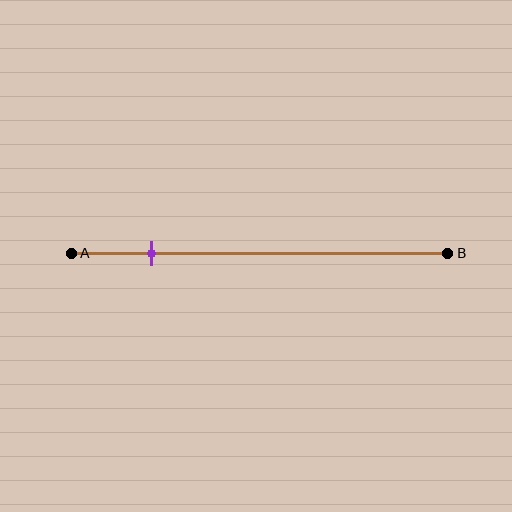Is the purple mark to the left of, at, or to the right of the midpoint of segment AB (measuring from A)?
The purple mark is to the left of the midpoint of segment AB.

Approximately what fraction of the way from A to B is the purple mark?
The purple mark is approximately 20% of the way from A to B.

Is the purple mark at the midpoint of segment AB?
No, the mark is at about 20% from A, not at the 50% midpoint.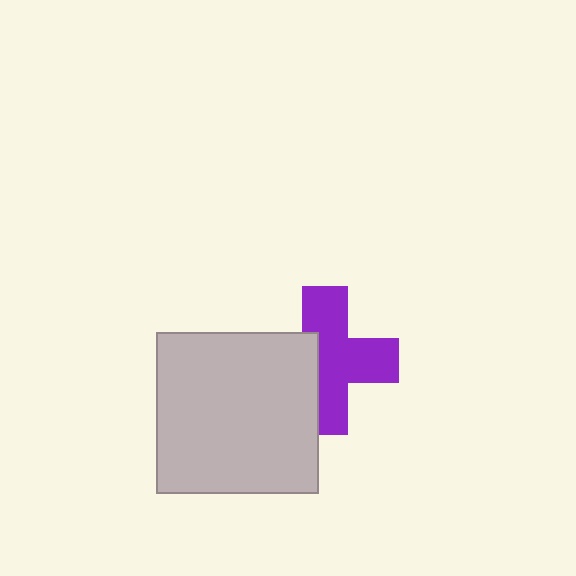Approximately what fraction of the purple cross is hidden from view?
Roughly 36% of the purple cross is hidden behind the light gray square.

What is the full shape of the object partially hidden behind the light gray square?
The partially hidden object is a purple cross.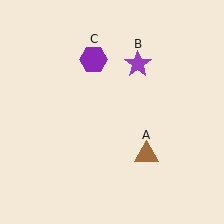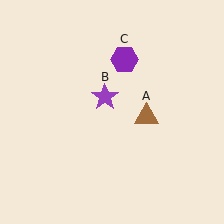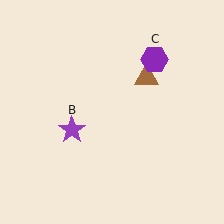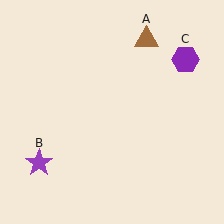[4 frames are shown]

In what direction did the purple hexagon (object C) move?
The purple hexagon (object C) moved right.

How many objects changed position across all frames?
3 objects changed position: brown triangle (object A), purple star (object B), purple hexagon (object C).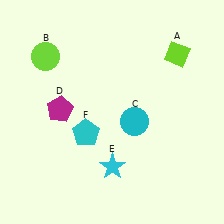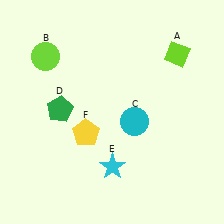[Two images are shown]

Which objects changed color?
D changed from magenta to green. F changed from cyan to yellow.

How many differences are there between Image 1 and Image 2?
There are 2 differences between the two images.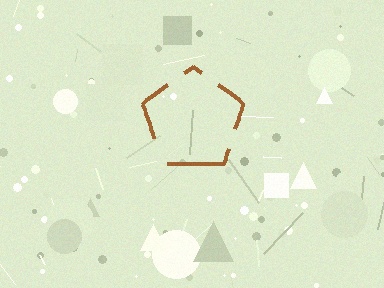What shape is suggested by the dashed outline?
The dashed outline suggests a pentagon.